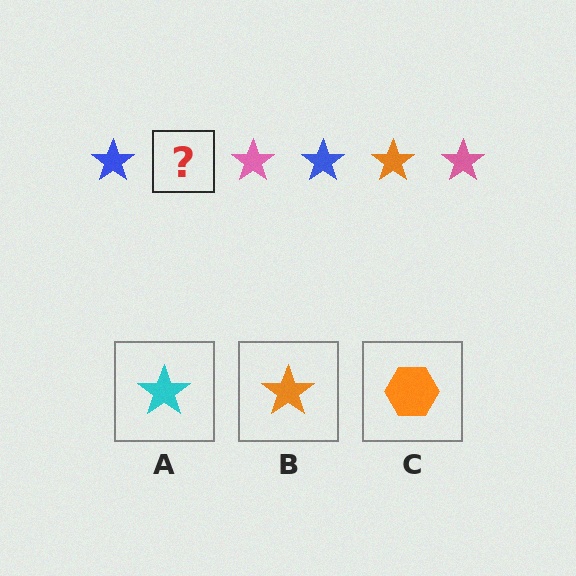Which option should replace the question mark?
Option B.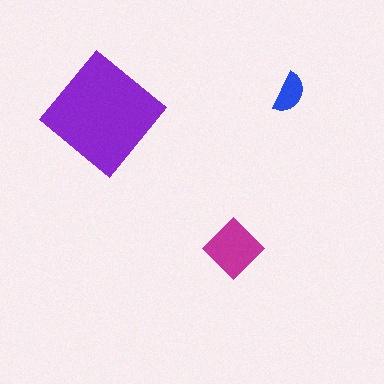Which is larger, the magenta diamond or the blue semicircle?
The magenta diamond.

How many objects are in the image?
There are 3 objects in the image.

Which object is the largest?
The purple diamond.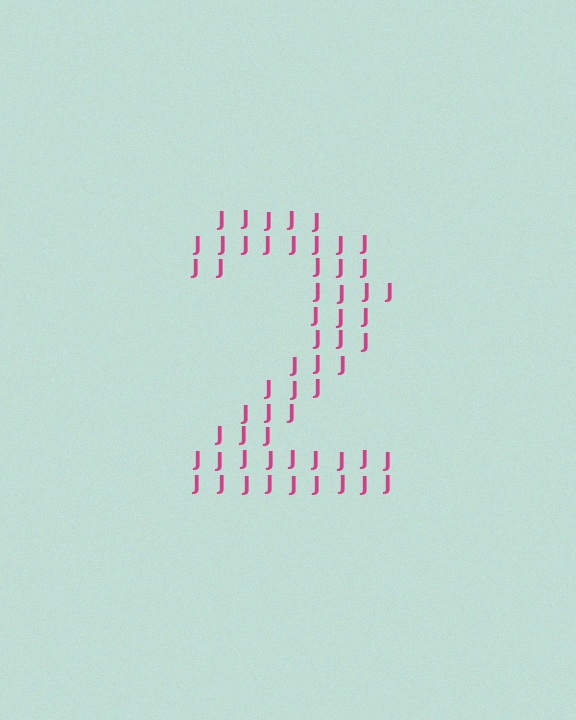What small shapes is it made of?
It is made of small letter J's.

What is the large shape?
The large shape is the digit 2.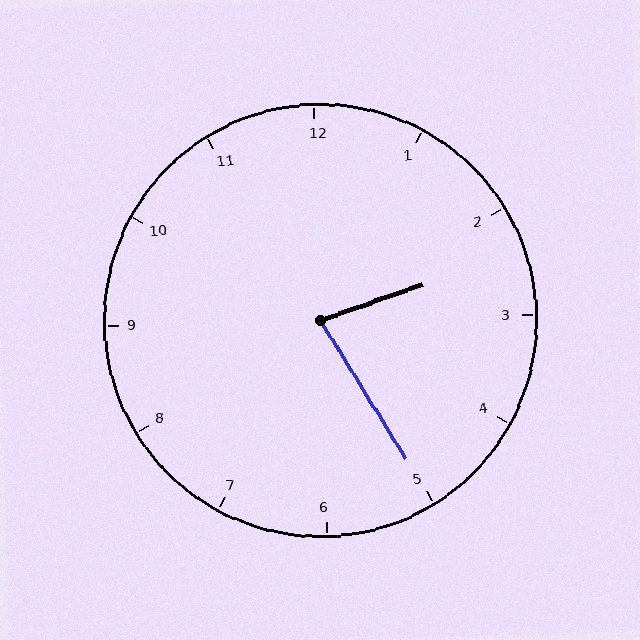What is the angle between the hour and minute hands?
Approximately 78 degrees.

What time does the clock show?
2:25.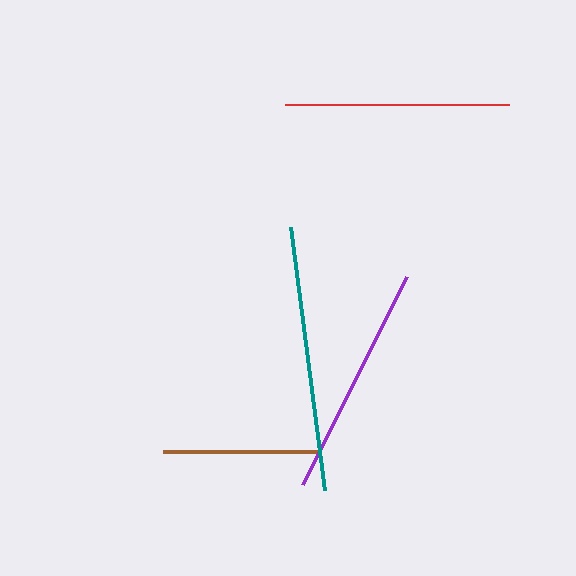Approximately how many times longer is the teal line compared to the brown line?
The teal line is approximately 1.7 times the length of the brown line.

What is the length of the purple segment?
The purple segment is approximately 232 pixels long.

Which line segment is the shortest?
The brown line is the shortest at approximately 154 pixels.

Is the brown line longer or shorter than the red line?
The red line is longer than the brown line.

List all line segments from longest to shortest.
From longest to shortest: teal, purple, red, brown.